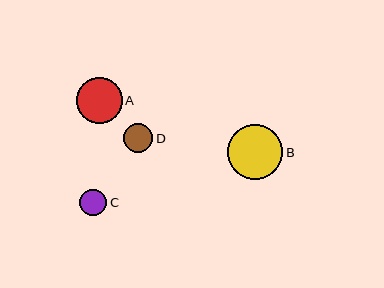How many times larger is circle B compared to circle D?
Circle B is approximately 1.9 times the size of circle D.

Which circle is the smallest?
Circle C is the smallest with a size of approximately 27 pixels.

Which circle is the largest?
Circle B is the largest with a size of approximately 55 pixels.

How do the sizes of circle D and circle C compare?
Circle D and circle C are approximately the same size.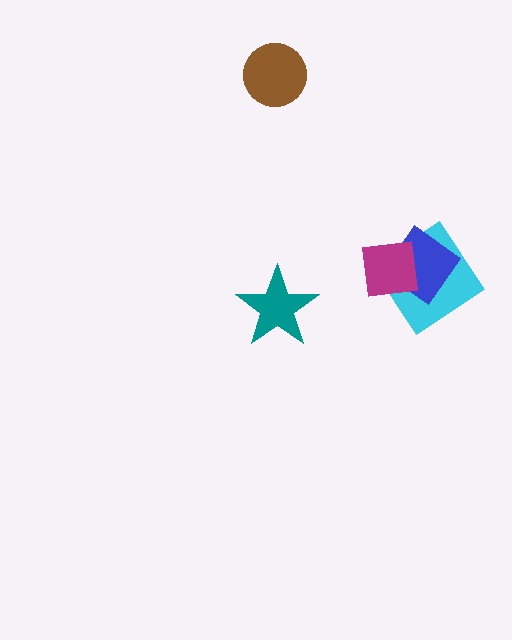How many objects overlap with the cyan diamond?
2 objects overlap with the cyan diamond.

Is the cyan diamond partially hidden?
Yes, it is partially covered by another shape.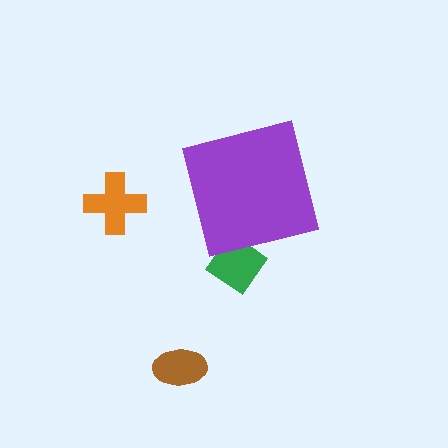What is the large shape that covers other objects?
A purple square.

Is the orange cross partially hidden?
No, the orange cross is fully visible.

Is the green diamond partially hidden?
Yes, the green diamond is partially hidden behind the purple square.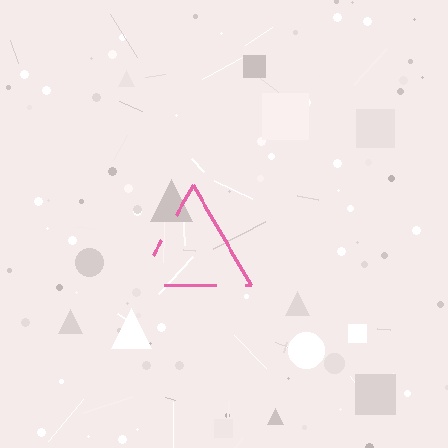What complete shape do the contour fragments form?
The contour fragments form a triangle.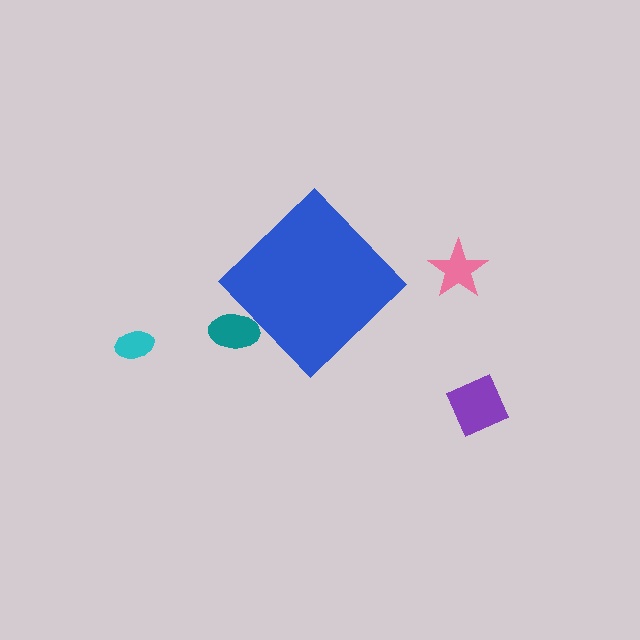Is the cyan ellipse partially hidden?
No, the cyan ellipse is fully visible.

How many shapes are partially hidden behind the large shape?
1 shape is partially hidden.